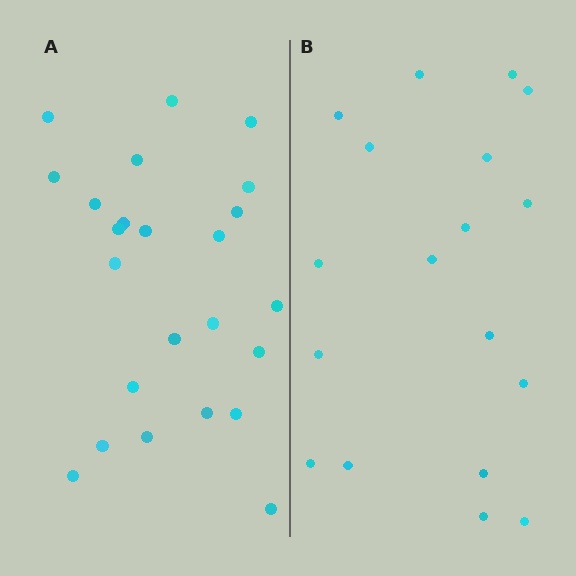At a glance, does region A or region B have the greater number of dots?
Region A (the left region) has more dots.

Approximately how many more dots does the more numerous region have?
Region A has about 6 more dots than region B.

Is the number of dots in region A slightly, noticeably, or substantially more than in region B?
Region A has noticeably more, but not dramatically so. The ratio is roughly 1.3 to 1.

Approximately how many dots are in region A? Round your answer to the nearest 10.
About 20 dots. (The exact count is 24, which rounds to 20.)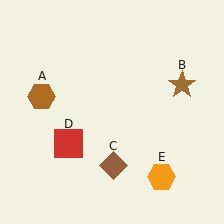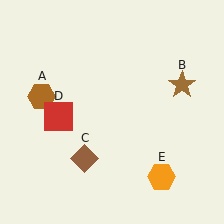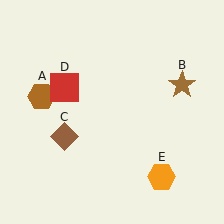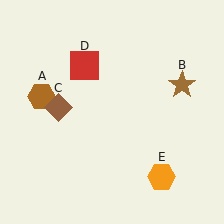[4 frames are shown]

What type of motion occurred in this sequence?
The brown diamond (object C), red square (object D) rotated clockwise around the center of the scene.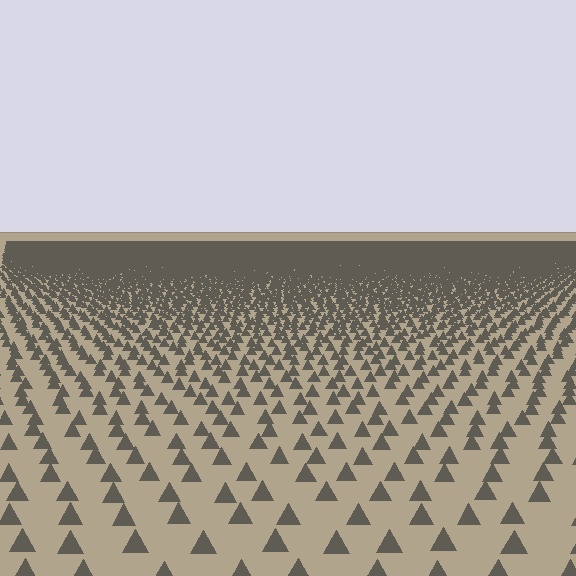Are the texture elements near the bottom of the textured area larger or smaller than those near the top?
Larger. Near the bottom, elements are closer to the viewer and appear at a bigger on-screen size.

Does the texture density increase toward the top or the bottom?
Density increases toward the top.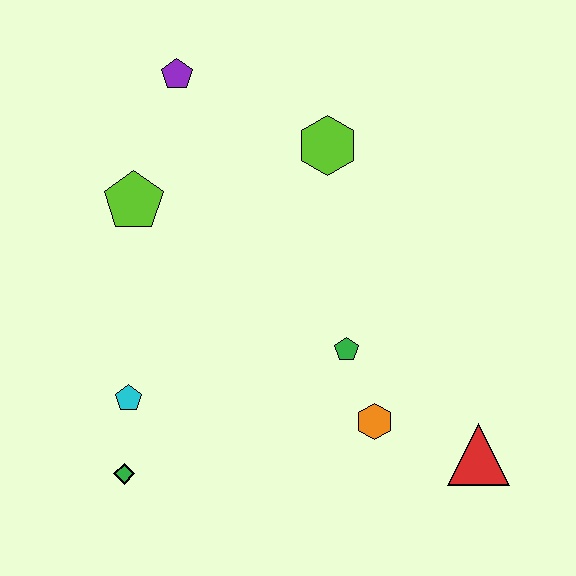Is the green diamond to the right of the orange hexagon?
No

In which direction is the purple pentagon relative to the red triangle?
The purple pentagon is above the red triangle.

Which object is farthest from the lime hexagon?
The green diamond is farthest from the lime hexagon.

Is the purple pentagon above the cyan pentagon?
Yes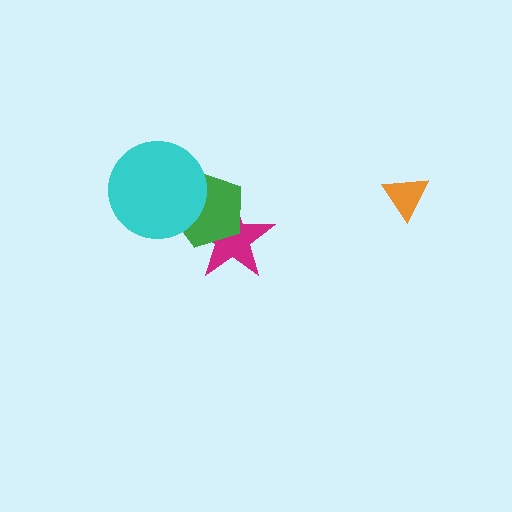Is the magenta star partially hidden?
Yes, it is partially covered by another shape.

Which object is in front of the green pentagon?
The cyan circle is in front of the green pentagon.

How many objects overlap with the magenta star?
1 object overlaps with the magenta star.